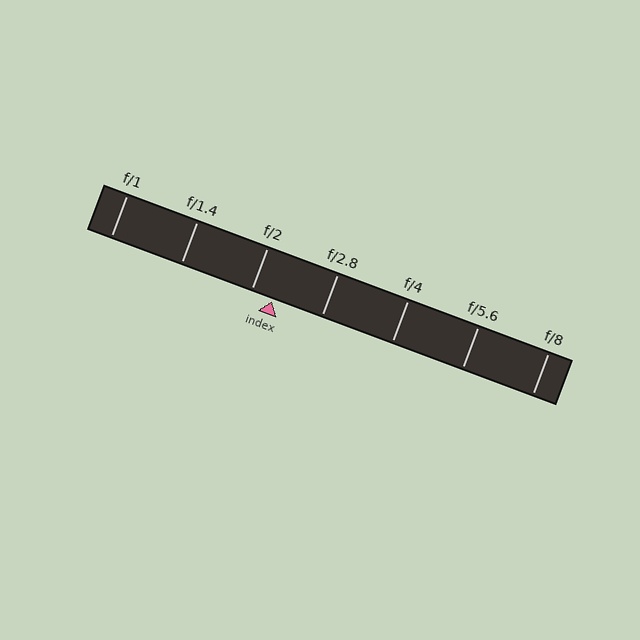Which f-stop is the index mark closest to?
The index mark is closest to f/2.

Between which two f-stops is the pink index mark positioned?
The index mark is between f/2 and f/2.8.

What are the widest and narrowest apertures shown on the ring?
The widest aperture shown is f/1 and the narrowest is f/8.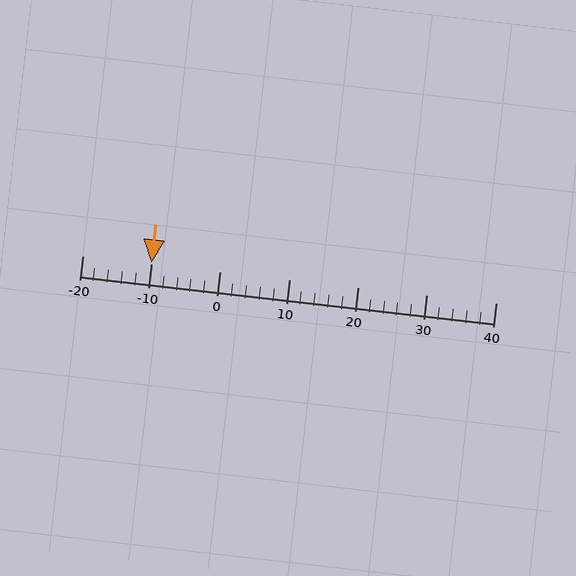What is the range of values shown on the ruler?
The ruler shows values from -20 to 40.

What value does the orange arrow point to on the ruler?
The orange arrow points to approximately -10.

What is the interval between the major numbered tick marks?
The major tick marks are spaced 10 units apart.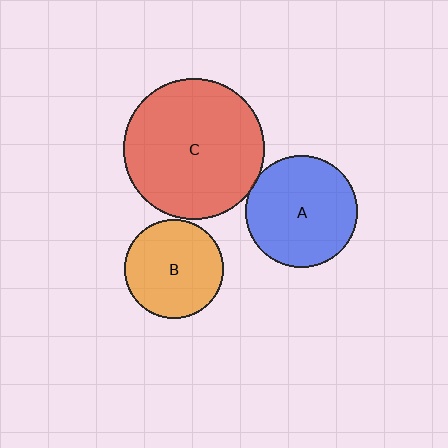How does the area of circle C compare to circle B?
Approximately 2.0 times.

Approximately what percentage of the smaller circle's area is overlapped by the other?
Approximately 5%.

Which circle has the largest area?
Circle C (red).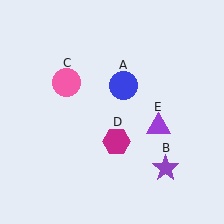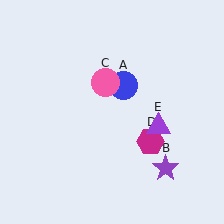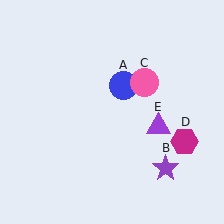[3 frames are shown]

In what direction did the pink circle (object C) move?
The pink circle (object C) moved right.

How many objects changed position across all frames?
2 objects changed position: pink circle (object C), magenta hexagon (object D).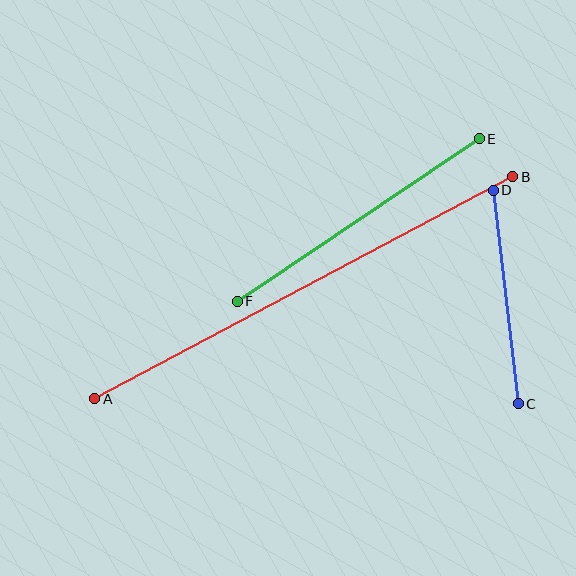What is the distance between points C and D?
The distance is approximately 215 pixels.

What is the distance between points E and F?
The distance is approximately 291 pixels.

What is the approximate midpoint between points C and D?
The midpoint is at approximately (506, 297) pixels.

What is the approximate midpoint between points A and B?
The midpoint is at approximately (304, 288) pixels.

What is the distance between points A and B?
The distance is approximately 473 pixels.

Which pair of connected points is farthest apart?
Points A and B are farthest apart.